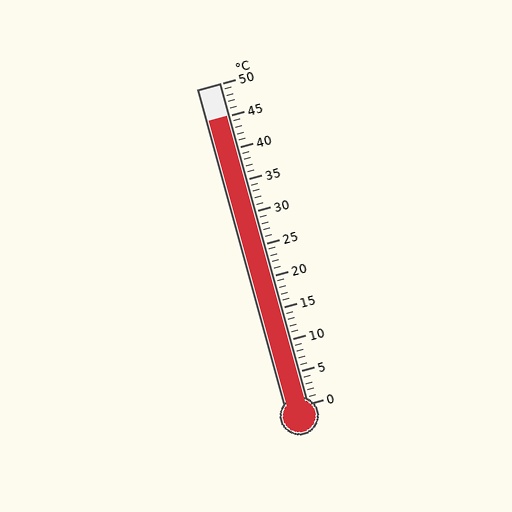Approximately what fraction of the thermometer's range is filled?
The thermometer is filled to approximately 90% of its range.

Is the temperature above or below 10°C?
The temperature is above 10°C.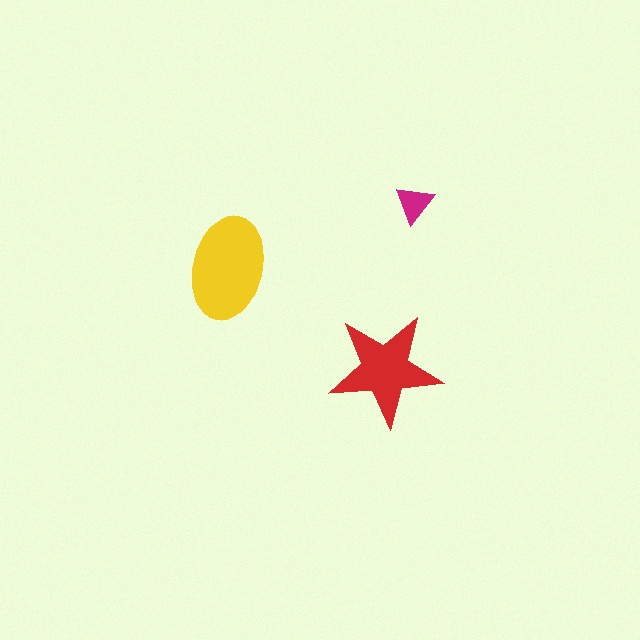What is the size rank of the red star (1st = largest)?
2nd.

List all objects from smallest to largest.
The magenta triangle, the red star, the yellow ellipse.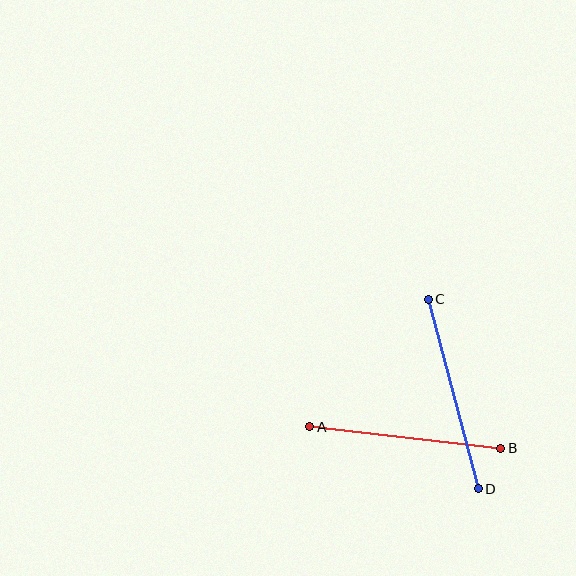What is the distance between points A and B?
The distance is approximately 192 pixels.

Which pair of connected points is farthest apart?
Points C and D are farthest apart.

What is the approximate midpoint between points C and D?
The midpoint is at approximately (453, 394) pixels.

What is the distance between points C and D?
The distance is approximately 196 pixels.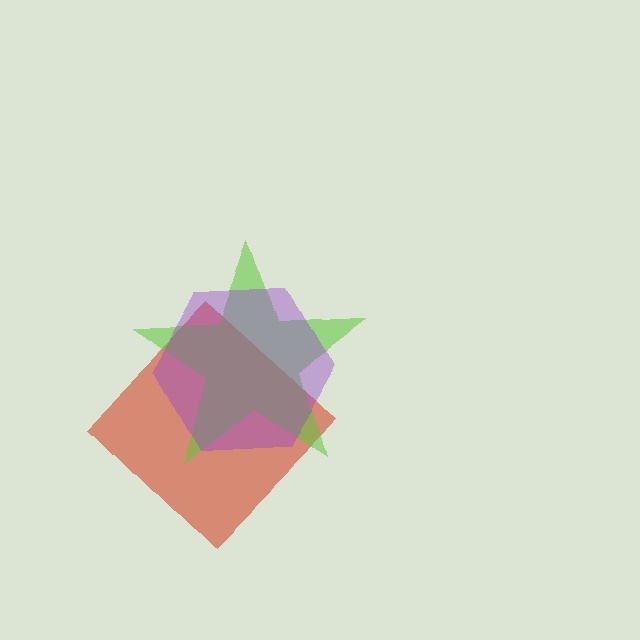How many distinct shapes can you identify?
There are 3 distinct shapes: a red diamond, a lime star, a purple hexagon.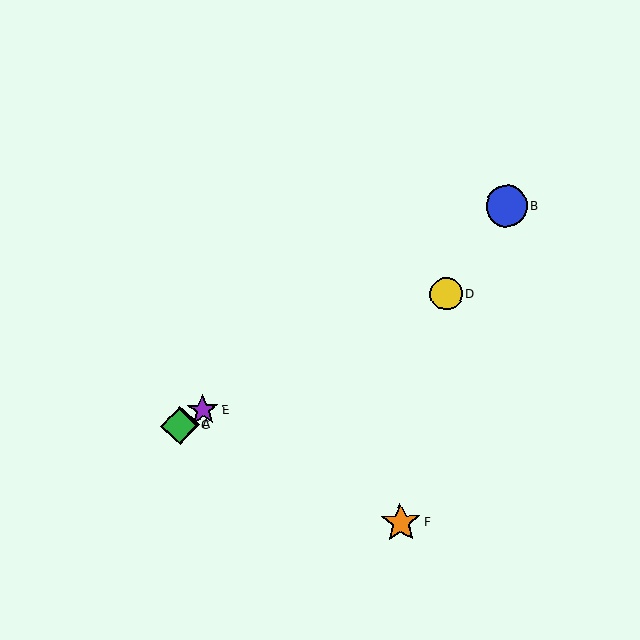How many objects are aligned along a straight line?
4 objects (A, B, C, E) are aligned along a straight line.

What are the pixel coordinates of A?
Object A is at (181, 425).